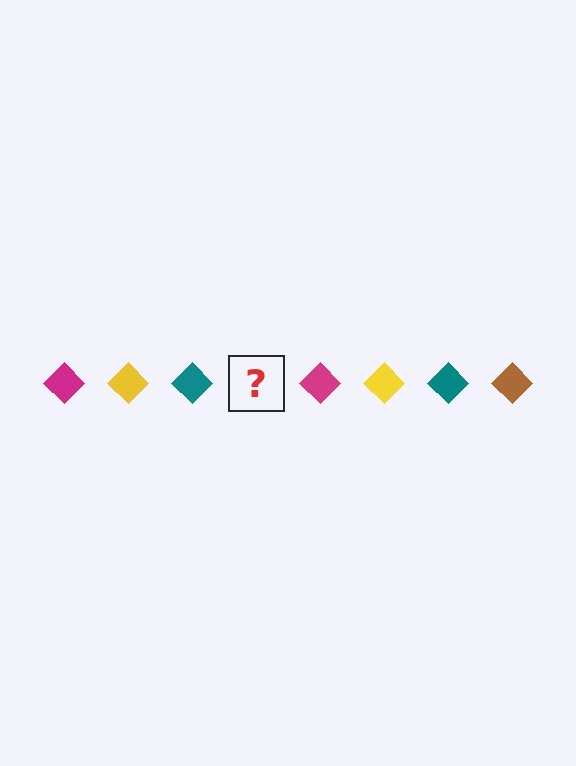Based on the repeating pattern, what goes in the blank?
The blank should be a brown diamond.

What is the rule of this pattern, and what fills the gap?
The rule is that the pattern cycles through magenta, yellow, teal, brown diamonds. The gap should be filled with a brown diamond.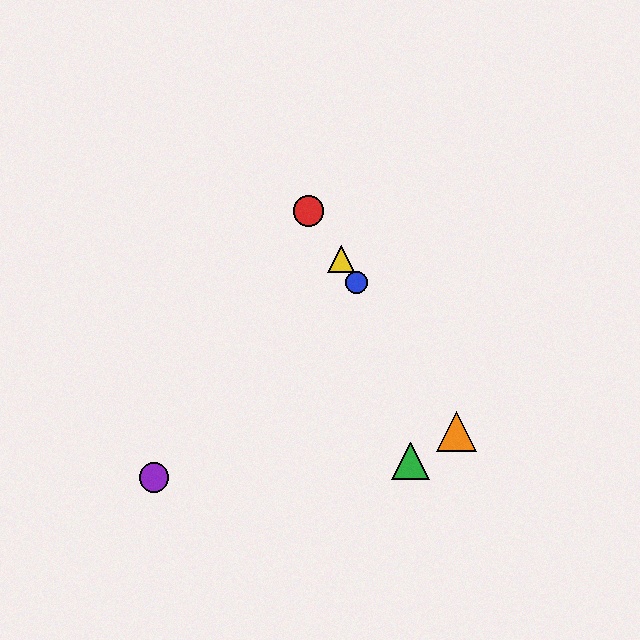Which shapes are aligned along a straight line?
The red circle, the blue circle, the yellow triangle, the orange triangle are aligned along a straight line.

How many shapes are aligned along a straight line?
4 shapes (the red circle, the blue circle, the yellow triangle, the orange triangle) are aligned along a straight line.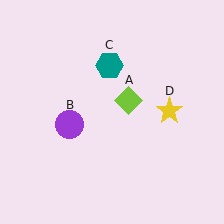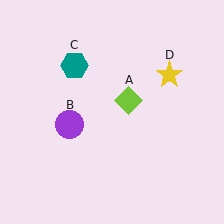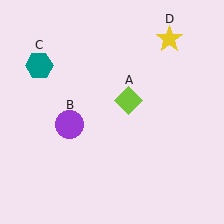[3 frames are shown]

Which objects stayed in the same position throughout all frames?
Lime diamond (object A) and purple circle (object B) remained stationary.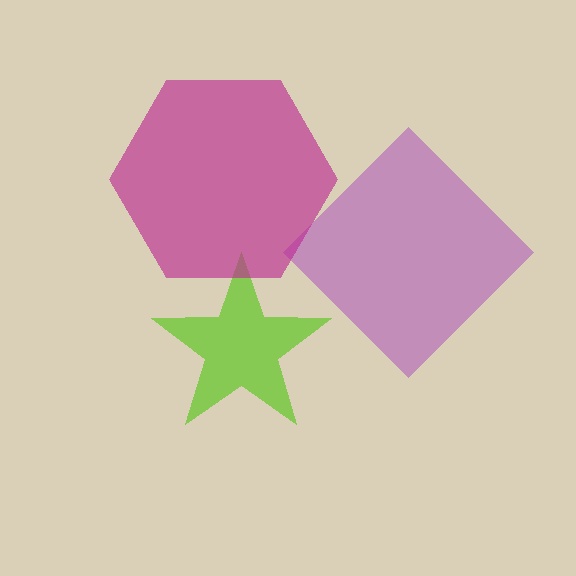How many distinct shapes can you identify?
There are 3 distinct shapes: a lime star, a purple diamond, a magenta hexagon.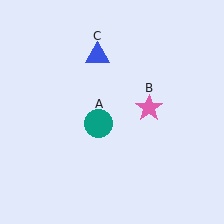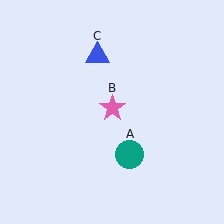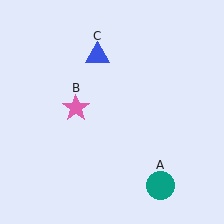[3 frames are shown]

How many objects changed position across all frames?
2 objects changed position: teal circle (object A), pink star (object B).